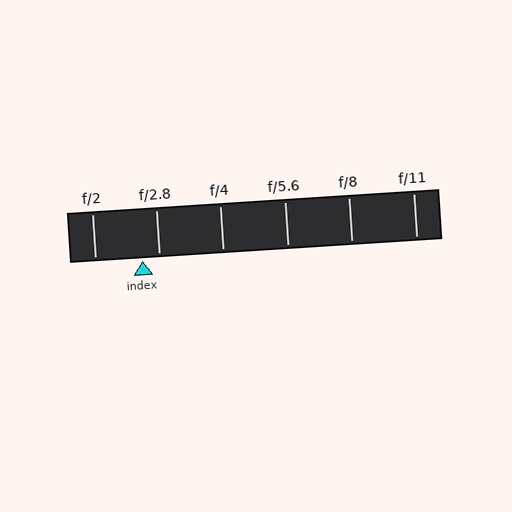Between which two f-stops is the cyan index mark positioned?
The index mark is between f/2 and f/2.8.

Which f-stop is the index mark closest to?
The index mark is closest to f/2.8.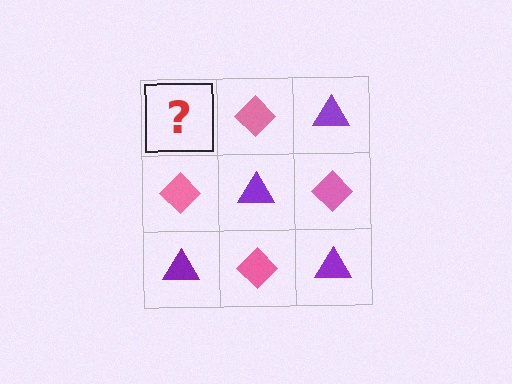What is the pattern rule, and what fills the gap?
The rule is that it alternates purple triangle and pink diamond in a checkerboard pattern. The gap should be filled with a purple triangle.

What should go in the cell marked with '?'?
The missing cell should contain a purple triangle.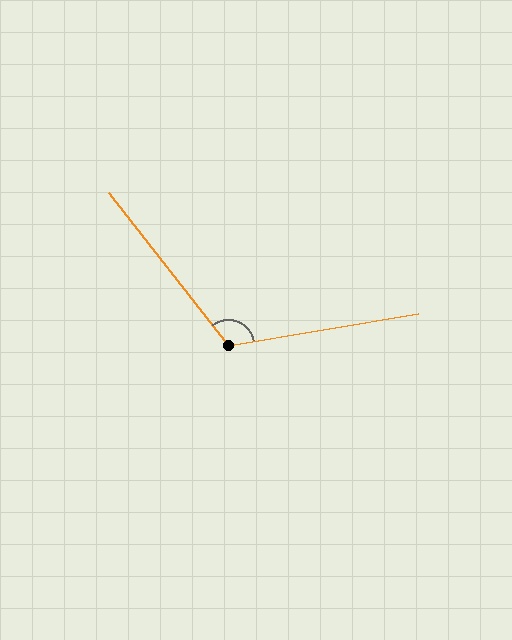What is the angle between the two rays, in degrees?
Approximately 119 degrees.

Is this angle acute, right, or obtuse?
It is obtuse.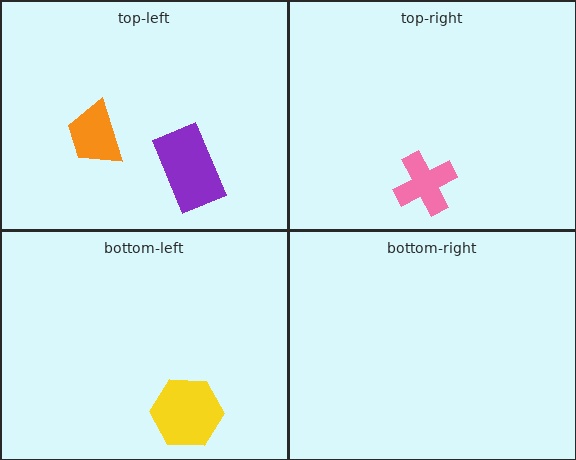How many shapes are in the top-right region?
1.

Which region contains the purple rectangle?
The top-left region.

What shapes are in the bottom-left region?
The yellow hexagon.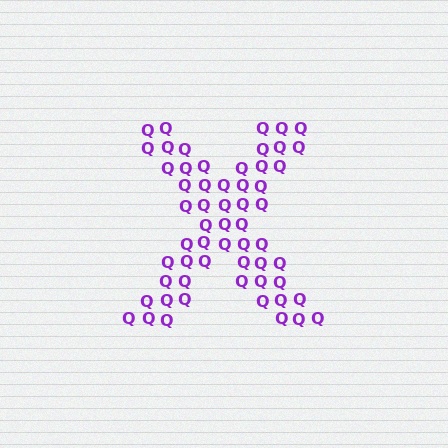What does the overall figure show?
The overall figure shows the letter X.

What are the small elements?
The small elements are letter Q's.